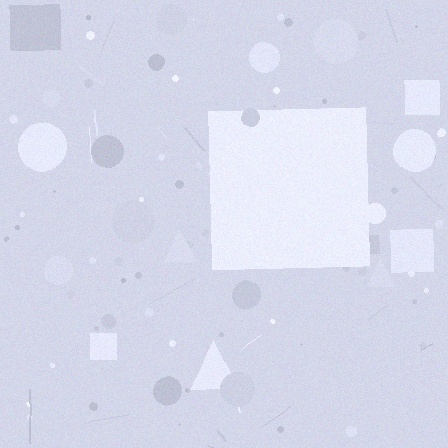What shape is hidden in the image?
A square is hidden in the image.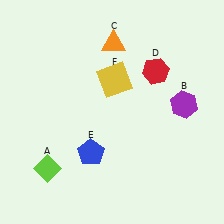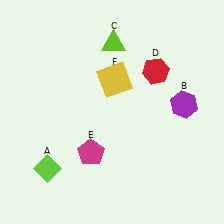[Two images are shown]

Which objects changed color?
C changed from orange to lime. E changed from blue to magenta.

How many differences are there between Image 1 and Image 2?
There are 2 differences between the two images.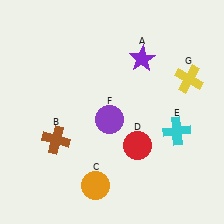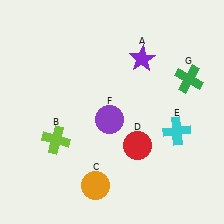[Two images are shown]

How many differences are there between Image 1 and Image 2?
There are 2 differences between the two images.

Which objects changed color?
B changed from brown to lime. G changed from yellow to green.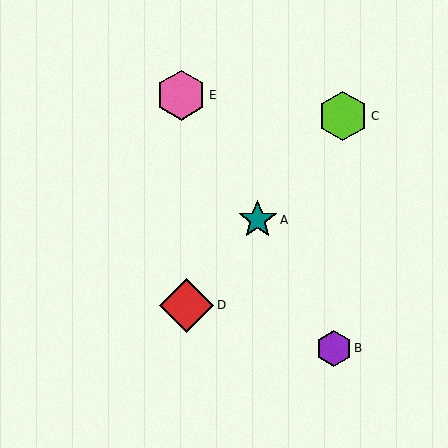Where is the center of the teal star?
The center of the teal star is at (258, 220).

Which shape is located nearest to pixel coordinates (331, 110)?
The lime hexagon (labeled C) at (343, 116) is nearest to that location.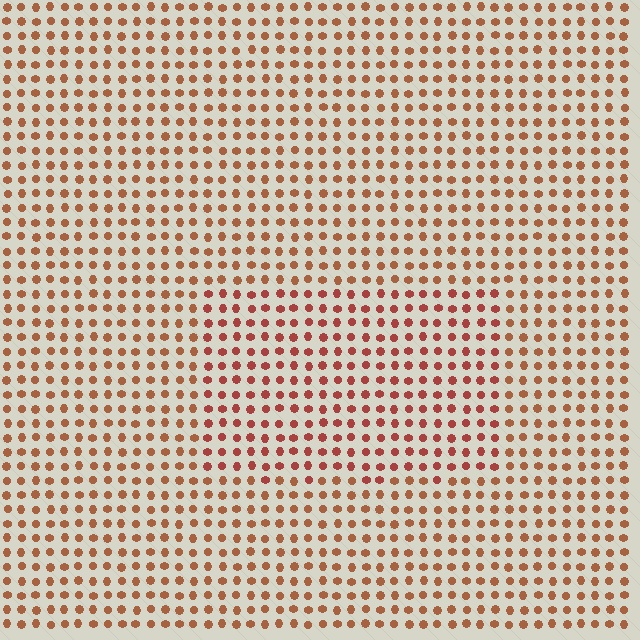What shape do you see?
I see a rectangle.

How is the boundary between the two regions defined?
The boundary is defined purely by a slight shift in hue (about 19 degrees). Spacing, size, and orientation are identical on both sides.